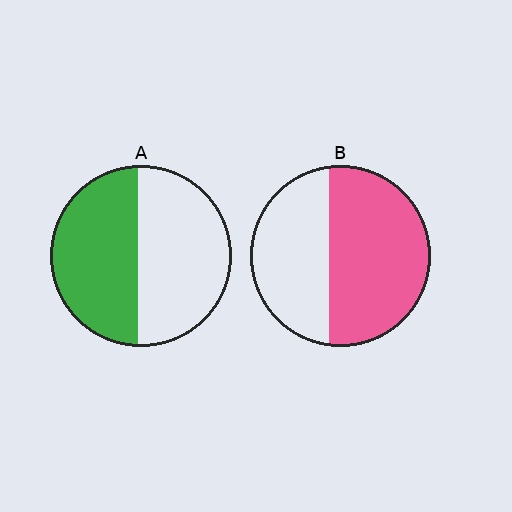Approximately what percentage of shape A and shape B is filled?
A is approximately 50% and B is approximately 60%.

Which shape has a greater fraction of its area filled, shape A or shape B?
Shape B.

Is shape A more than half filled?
Roughly half.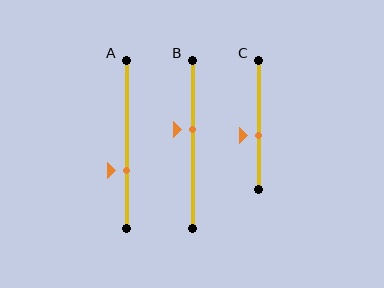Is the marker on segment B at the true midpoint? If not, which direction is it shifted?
No, the marker on segment B is shifted upward by about 9% of the segment length.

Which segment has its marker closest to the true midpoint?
Segment C has its marker closest to the true midpoint.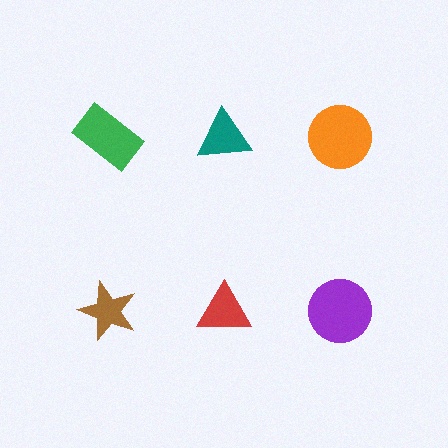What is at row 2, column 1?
A brown star.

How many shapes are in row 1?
3 shapes.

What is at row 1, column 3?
An orange circle.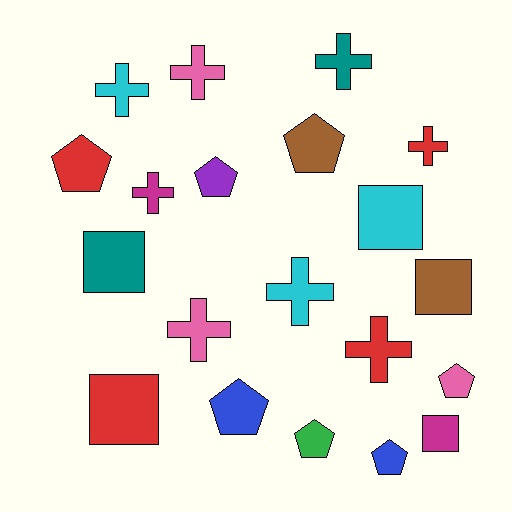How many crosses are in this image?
There are 8 crosses.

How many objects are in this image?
There are 20 objects.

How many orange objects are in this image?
There are no orange objects.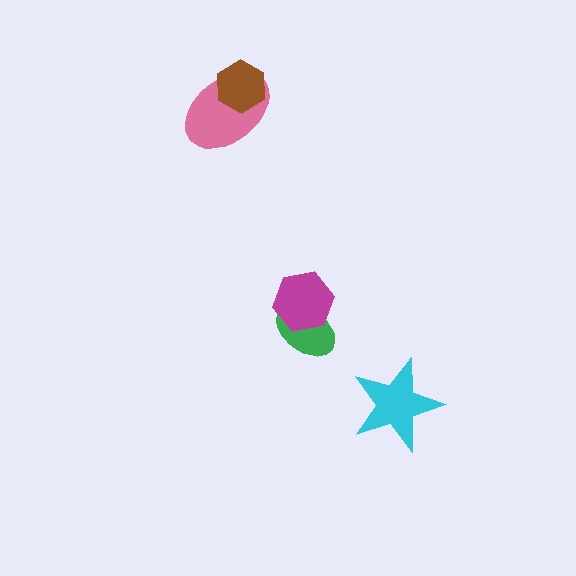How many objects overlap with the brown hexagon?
1 object overlaps with the brown hexagon.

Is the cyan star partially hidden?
No, no other shape covers it.